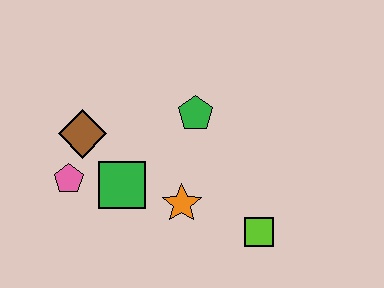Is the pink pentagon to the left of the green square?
Yes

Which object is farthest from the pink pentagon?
The lime square is farthest from the pink pentagon.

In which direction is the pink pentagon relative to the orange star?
The pink pentagon is to the left of the orange star.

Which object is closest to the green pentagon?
The orange star is closest to the green pentagon.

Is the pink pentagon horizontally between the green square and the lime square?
No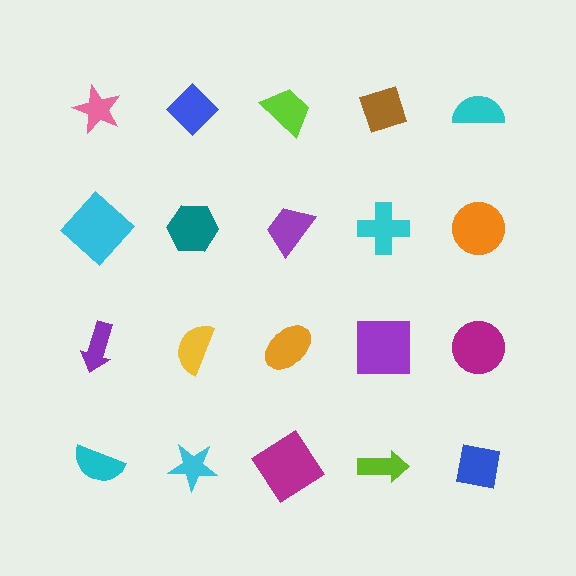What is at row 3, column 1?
A purple arrow.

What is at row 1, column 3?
A lime trapezoid.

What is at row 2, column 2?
A teal hexagon.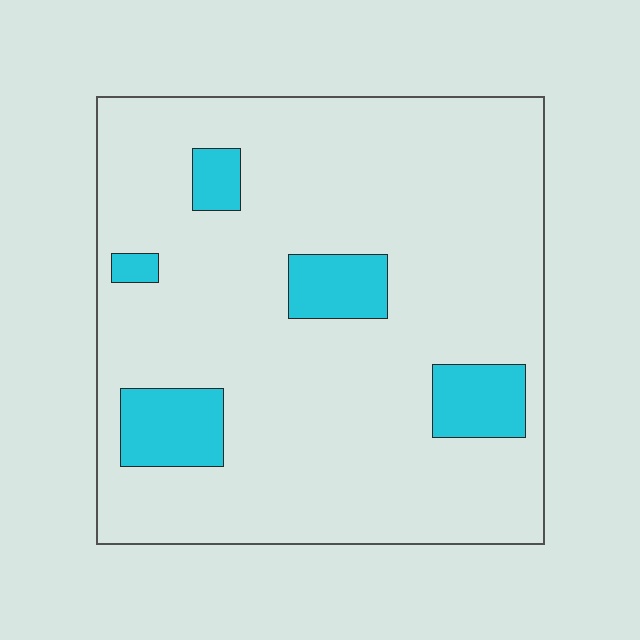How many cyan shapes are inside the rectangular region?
5.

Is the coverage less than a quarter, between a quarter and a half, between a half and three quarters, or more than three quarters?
Less than a quarter.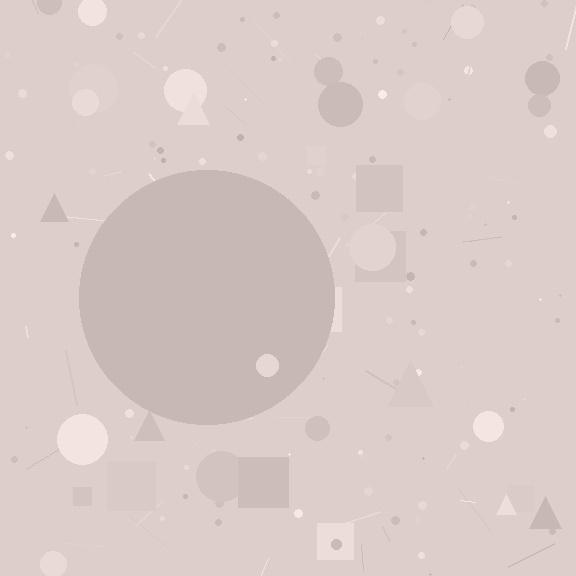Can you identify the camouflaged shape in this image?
The camouflaged shape is a circle.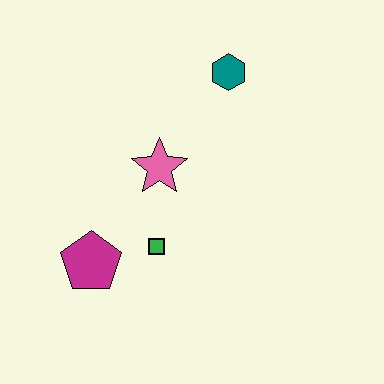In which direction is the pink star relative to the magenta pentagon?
The pink star is above the magenta pentagon.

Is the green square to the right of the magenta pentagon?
Yes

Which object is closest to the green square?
The magenta pentagon is closest to the green square.